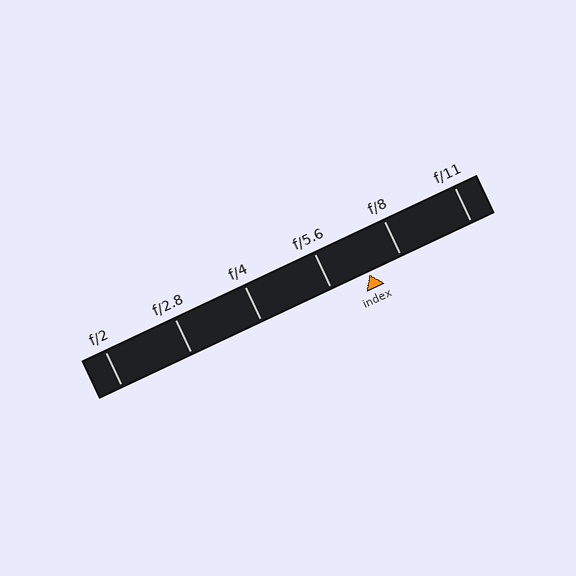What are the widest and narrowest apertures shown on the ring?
The widest aperture shown is f/2 and the narrowest is f/11.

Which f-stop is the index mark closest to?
The index mark is closest to f/8.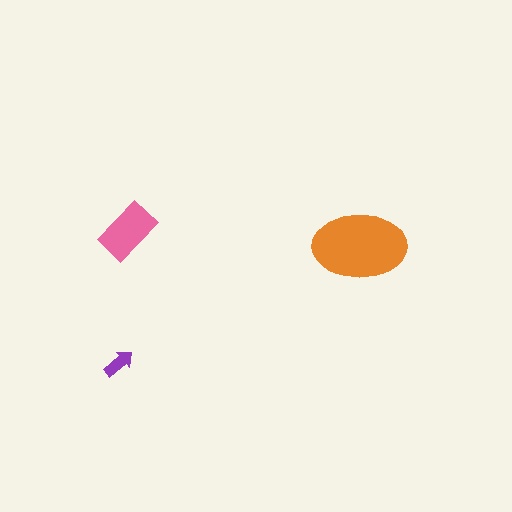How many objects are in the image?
There are 3 objects in the image.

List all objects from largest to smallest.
The orange ellipse, the pink rectangle, the purple arrow.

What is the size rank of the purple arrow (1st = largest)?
3rd.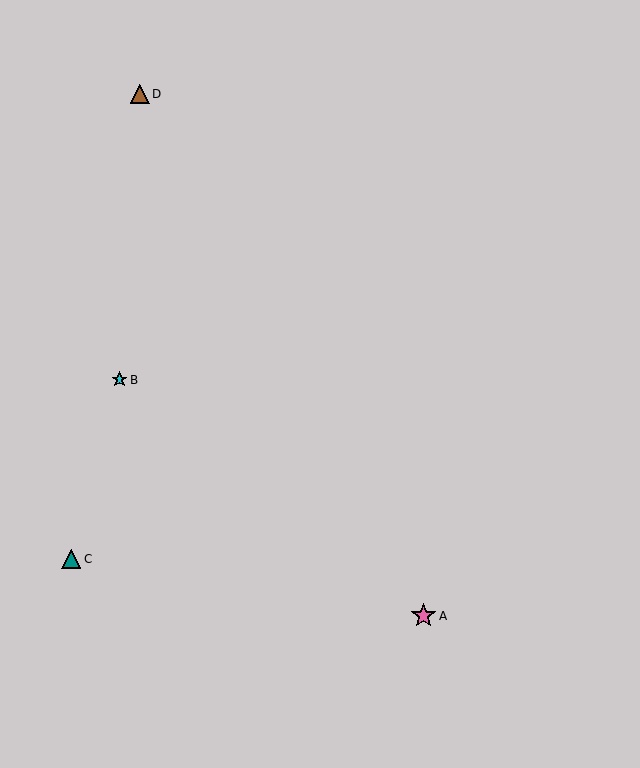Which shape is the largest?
The pink star (labeled A) is the largest.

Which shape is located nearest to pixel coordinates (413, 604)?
The pink star (labeled A) at (424, 616) is nearest to that location.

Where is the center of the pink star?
The center of the pink star is at (424, 616).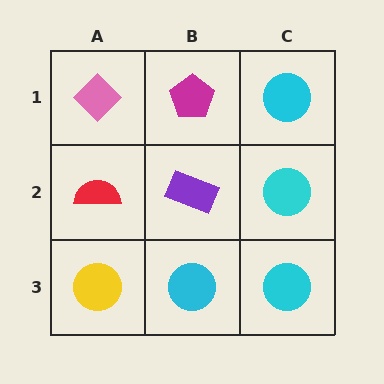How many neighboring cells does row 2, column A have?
3.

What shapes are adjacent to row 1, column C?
A cyan circle (row 2, column C), a magenta pentagon (row 1, column B).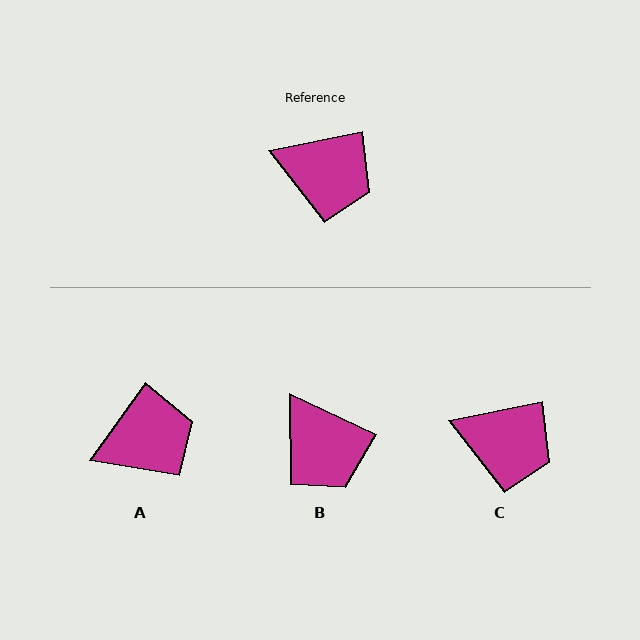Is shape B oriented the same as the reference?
No, it is off by about 37 degrees.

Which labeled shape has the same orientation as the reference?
C.